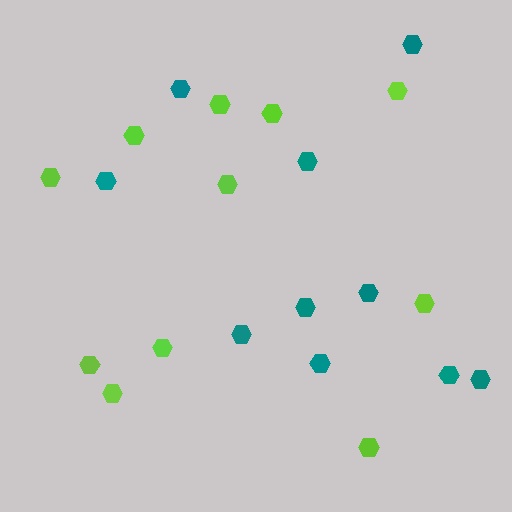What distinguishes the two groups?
There are 2 groups: one group of lime hexagons (11) and one group of teal hexagons (10).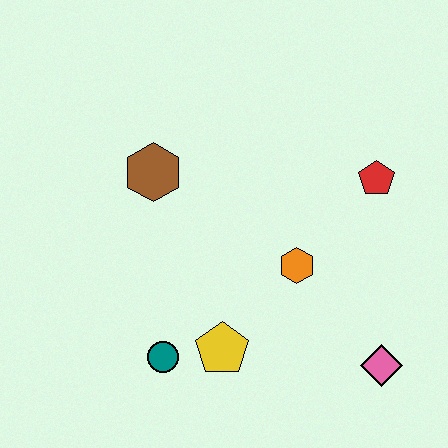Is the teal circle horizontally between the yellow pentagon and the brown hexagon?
Yes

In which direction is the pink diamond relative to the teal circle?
The pink diamond is to the right of the teal circle.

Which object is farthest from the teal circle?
The red pentagon is farthest from the teal circle.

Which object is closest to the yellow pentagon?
The teal circle is closest to the yellow pentagon.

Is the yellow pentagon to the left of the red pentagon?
Yes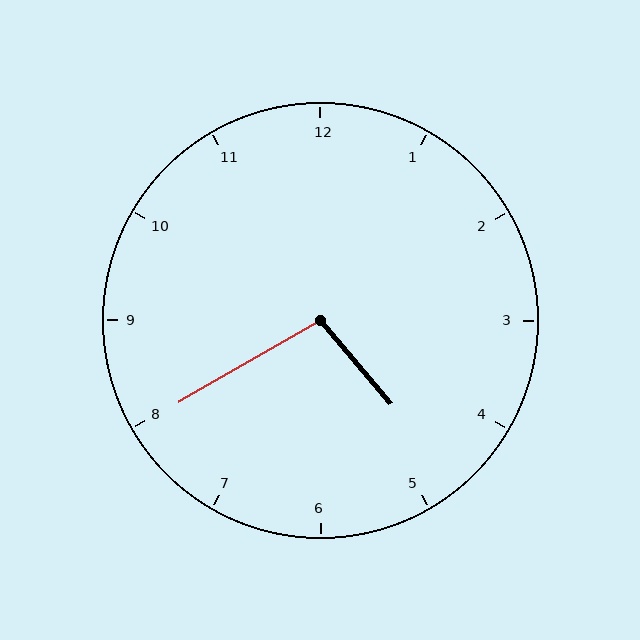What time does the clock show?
4:40.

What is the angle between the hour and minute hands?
Approximately 100 degrees.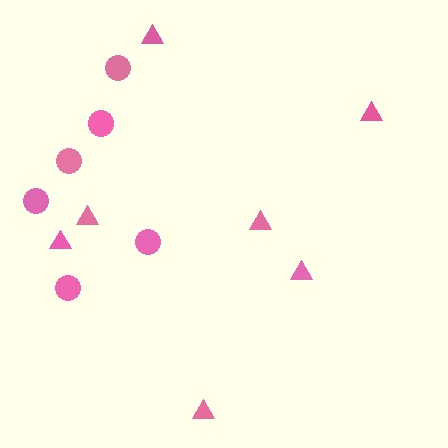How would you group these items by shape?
There are 2 groups: one group of triangles (7) and one group of circles (6).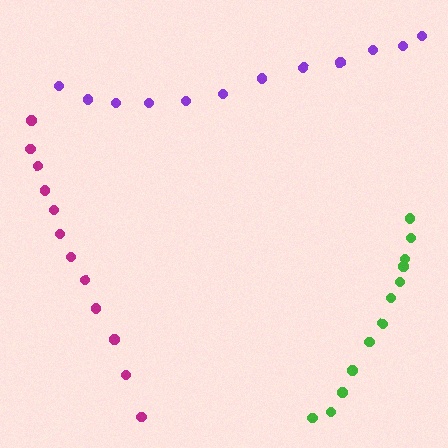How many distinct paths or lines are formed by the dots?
There are 3 distinct paths.